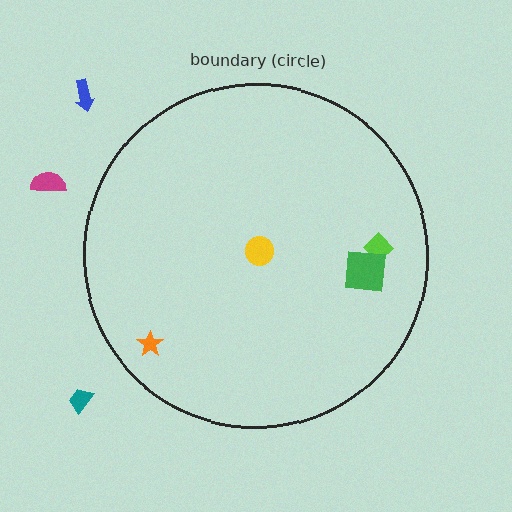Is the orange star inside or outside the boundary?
Inside.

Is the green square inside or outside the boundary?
Inside.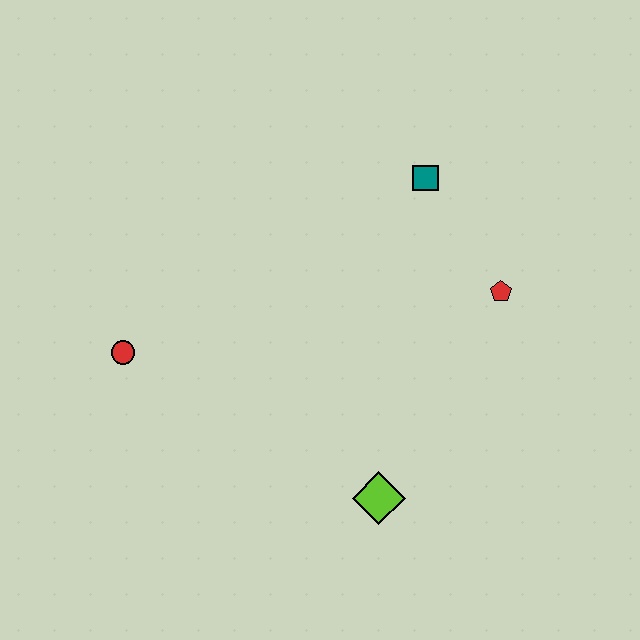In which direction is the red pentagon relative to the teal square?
The red pentagon is below the teal square.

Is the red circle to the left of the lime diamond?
Yes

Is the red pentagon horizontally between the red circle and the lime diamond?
No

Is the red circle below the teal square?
Yes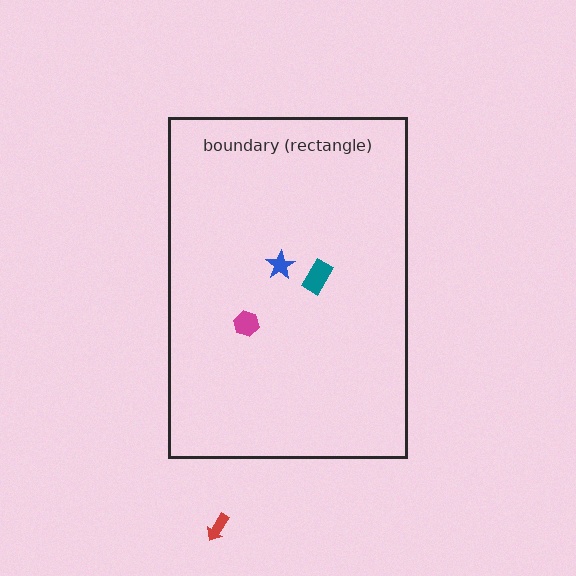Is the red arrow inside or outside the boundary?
Outside.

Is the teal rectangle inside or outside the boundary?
Inside.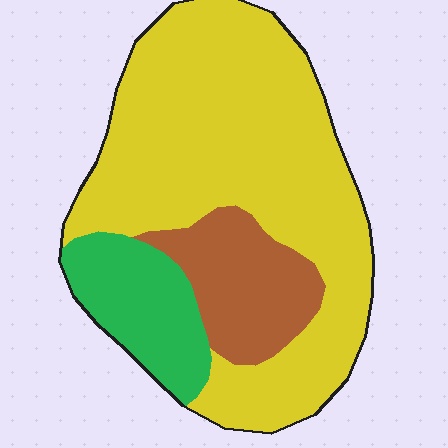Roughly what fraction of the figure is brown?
Brown covers roughly 15% of the figure.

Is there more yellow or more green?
Yellow.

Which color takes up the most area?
Yellow, at roughly 70%.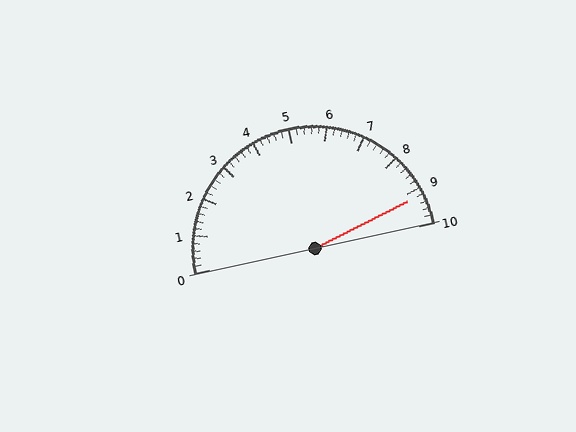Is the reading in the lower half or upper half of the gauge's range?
The reading is in the upper half of the range (0 to 10).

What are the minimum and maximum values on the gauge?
The gauge ranges from 0 to 10.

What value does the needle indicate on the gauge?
The needle indicates approximately 9.2.